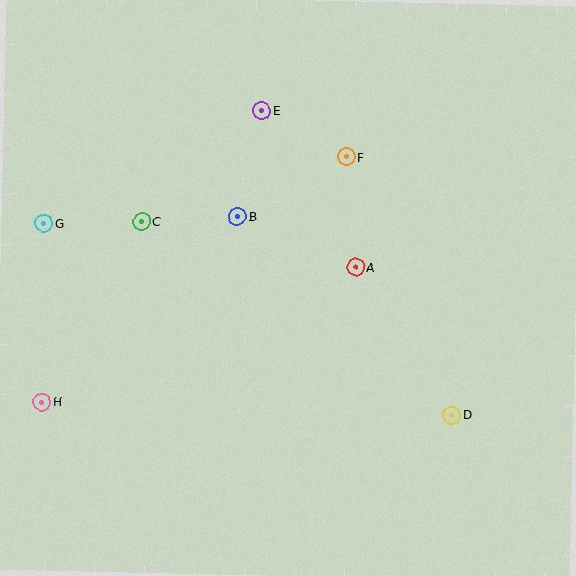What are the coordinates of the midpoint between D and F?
The midpoint between D and F is at (399, 286).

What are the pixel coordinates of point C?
Point C is at (142, 221).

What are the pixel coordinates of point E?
Point E is at (262, 111).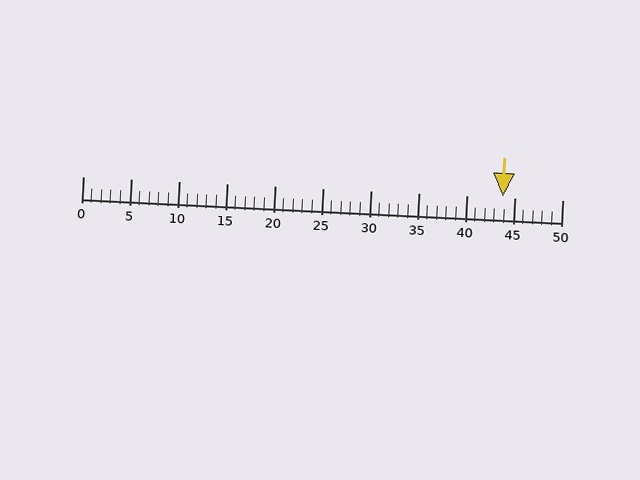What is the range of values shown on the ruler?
The ruler shows values from 0 to 50.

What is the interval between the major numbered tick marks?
The major tick marks are spaced 5 units apart.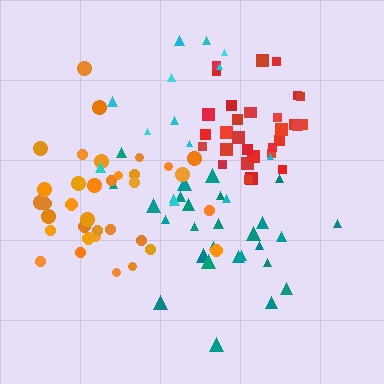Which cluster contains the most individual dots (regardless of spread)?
Orange (35).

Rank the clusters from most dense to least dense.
red, orange, teal, cyan.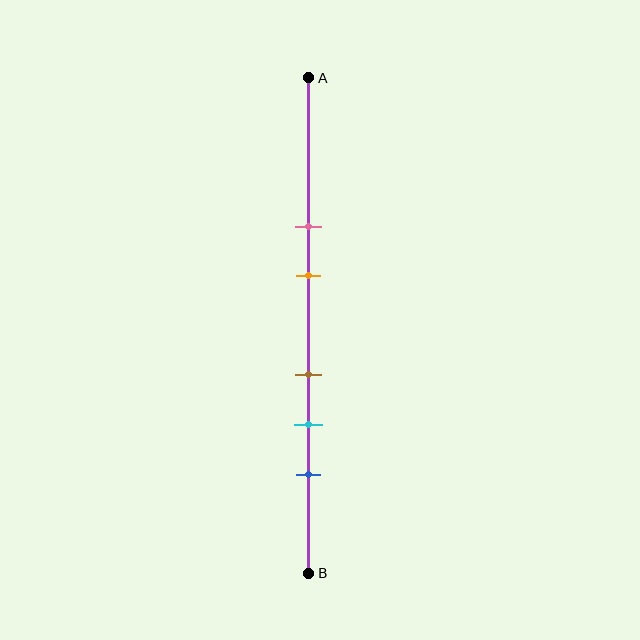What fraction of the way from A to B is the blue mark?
The blue mark is approximately 80% (0.8) of the way from A to B.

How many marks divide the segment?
There are 5 marks dividing the segment.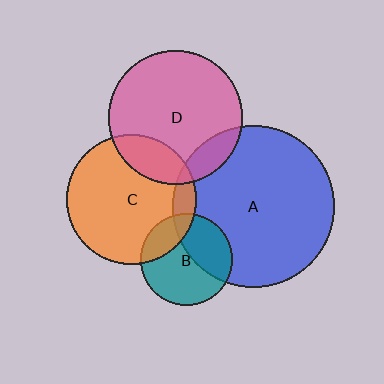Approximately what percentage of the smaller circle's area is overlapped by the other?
Approximately 10%.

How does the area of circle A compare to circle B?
Approximately 3.1 times.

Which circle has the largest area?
Circle A (blue).